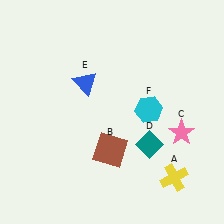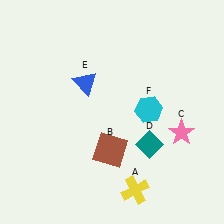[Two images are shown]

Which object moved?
The yellow cross (A) moved left.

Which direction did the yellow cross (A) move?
The yellow cross (A) moved left.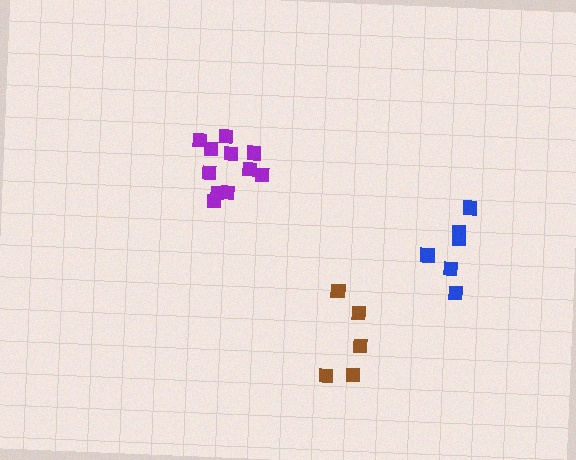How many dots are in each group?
Group 1: 11 dots, Group 2: 6 dots, Group 3: 5 dots (22 total).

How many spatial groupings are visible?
There are 3 spatial groupings.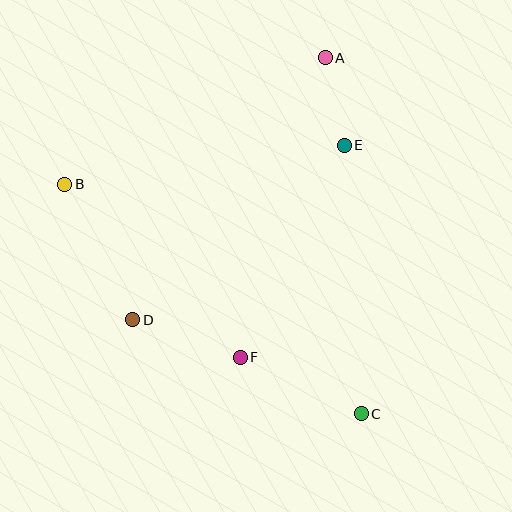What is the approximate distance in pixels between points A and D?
The distance between A and D is approximately 325 pixels.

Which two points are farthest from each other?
Points B and C are farthest from each other.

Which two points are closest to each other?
Points A and E are closest to each other.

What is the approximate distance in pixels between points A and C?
The distance between A and C is approximately 358 pixels.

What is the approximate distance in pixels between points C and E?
The distance between C and E is approximately 269 pixels.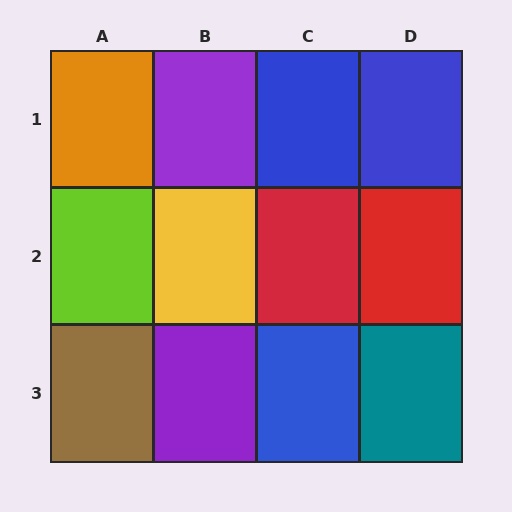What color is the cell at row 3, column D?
Teal.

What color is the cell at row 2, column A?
Lime.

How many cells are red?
2 cells are red.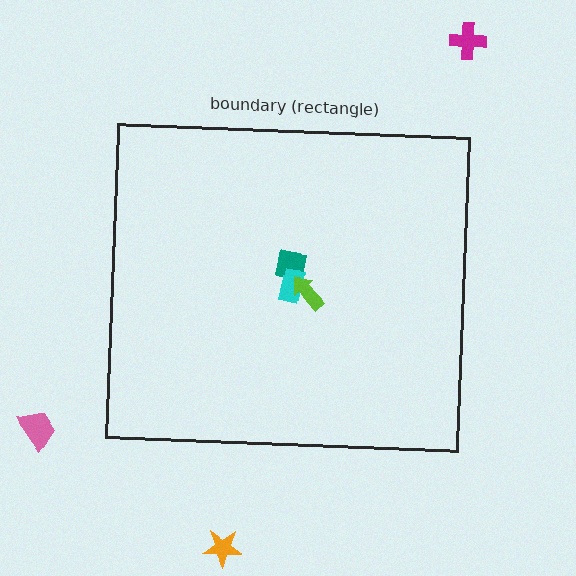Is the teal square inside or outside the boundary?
Inside.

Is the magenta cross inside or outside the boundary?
Outside.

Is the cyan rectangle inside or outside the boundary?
Inside.